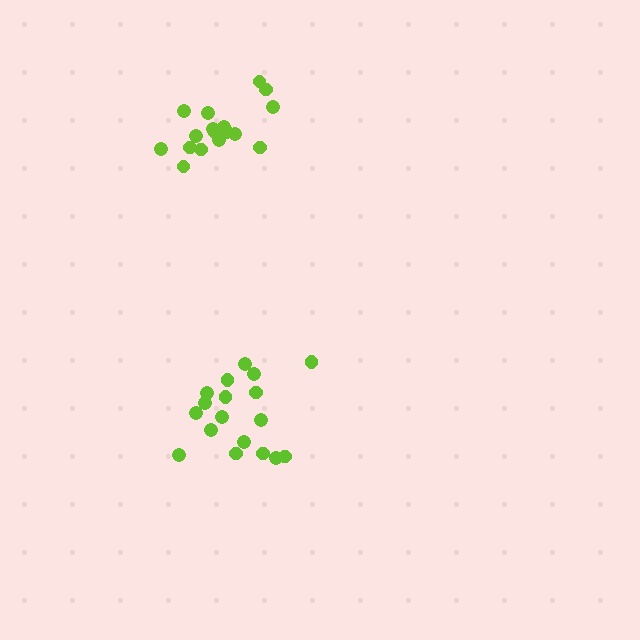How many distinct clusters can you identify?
There are 2 distinct clusters.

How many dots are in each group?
Group 1: 18 dots, Group 2: 17 dots (35 total).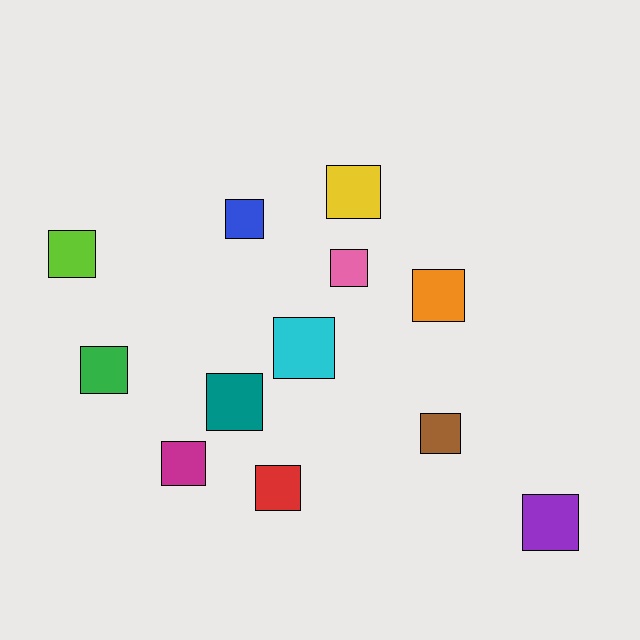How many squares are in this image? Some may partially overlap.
There are 12 squares.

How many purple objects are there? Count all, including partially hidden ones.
There is 1 purple object.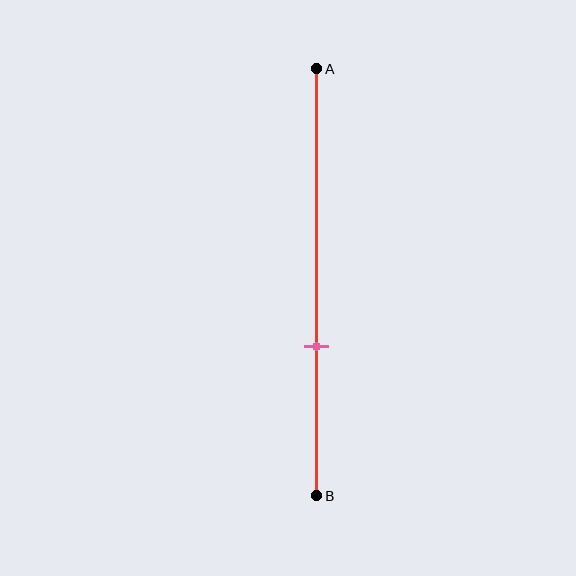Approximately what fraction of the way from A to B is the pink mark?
The pink mark is approximately 65% of the way from A to B.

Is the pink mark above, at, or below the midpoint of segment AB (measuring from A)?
The pink mark is below the midpoint of segment AB.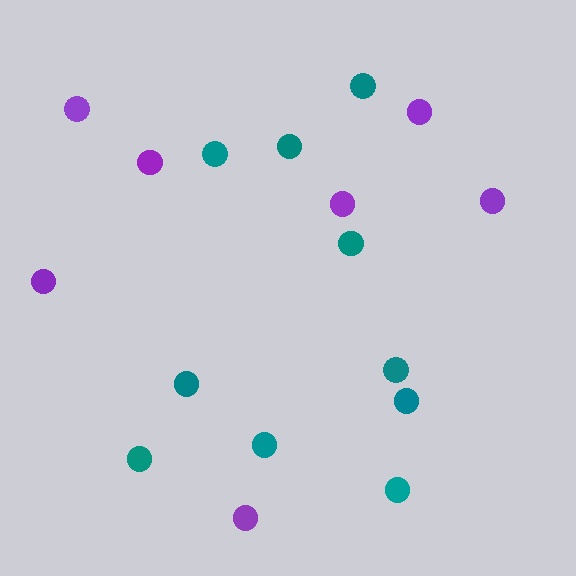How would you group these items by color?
There are 2 groups: one group of purple circles (7) and one group of teal circles (10).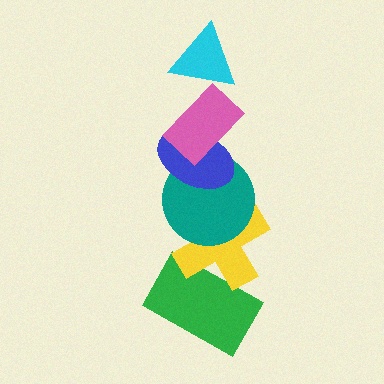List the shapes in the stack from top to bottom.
From top to bottom: the cyan triangle, the pink rectangle, the blue ellipse, the teal circle, the yellow cross, the green rectangle.